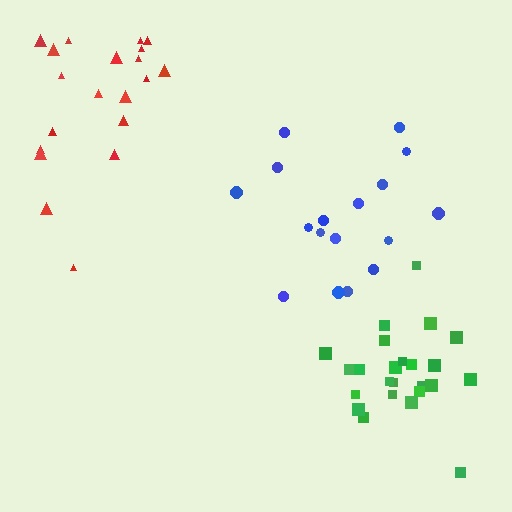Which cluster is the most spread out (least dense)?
Blue.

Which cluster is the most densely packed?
Green.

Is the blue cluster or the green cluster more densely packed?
Green.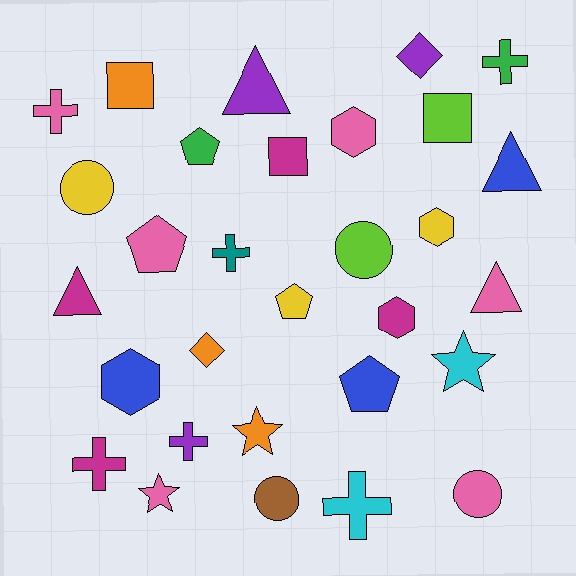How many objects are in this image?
There are 30 objects.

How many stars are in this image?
There are 3 stars.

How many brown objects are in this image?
There is 1 brown object.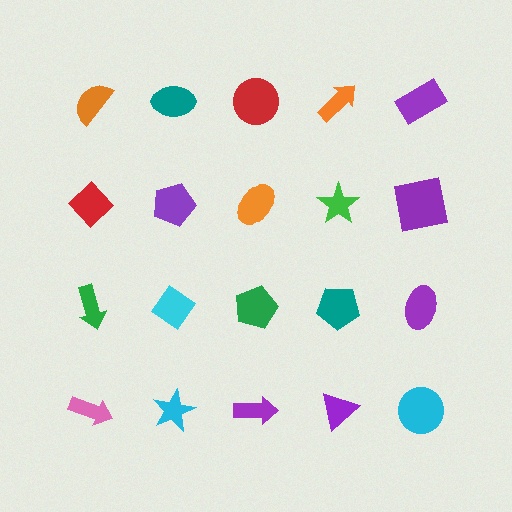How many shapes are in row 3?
5 shapes.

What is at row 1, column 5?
A purple rectangle.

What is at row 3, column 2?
A cyan diamond.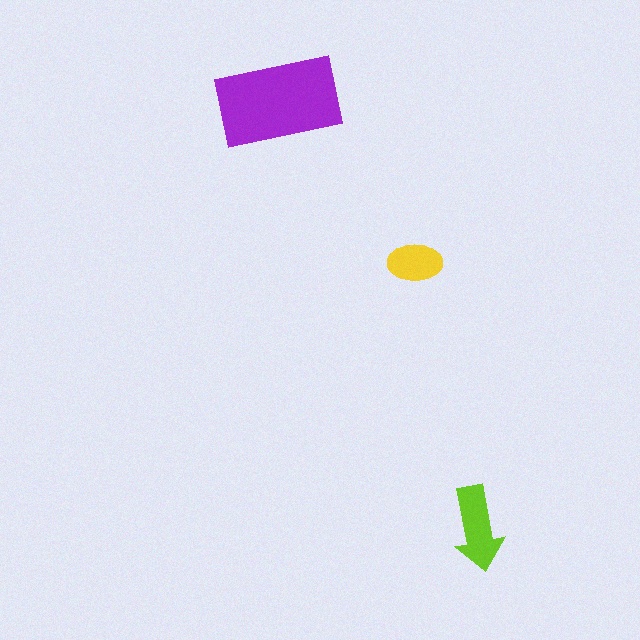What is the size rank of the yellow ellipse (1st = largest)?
3rd.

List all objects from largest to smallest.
The purple rectangle, the lime arrow, the yellow ellipse.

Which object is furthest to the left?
The purple rectangle is leftmost.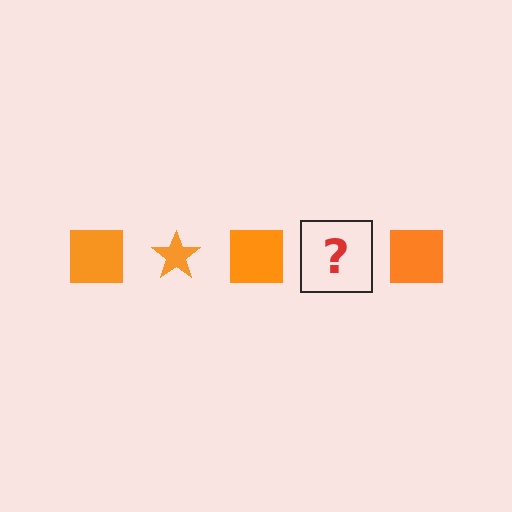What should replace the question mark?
The question mark should be replaced with an orange star.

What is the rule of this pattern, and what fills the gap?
The rule is that the pattern cycles through square, star shapes in orange. The gap should be filled with an orange star.